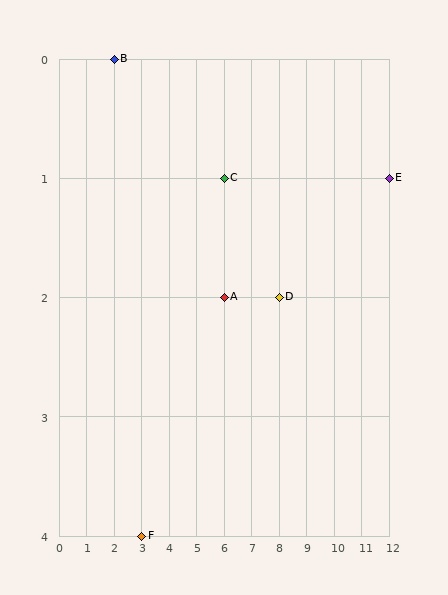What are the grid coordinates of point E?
Point E is at grid coordinates (12, 1).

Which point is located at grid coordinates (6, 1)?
Point C is at (6, 1).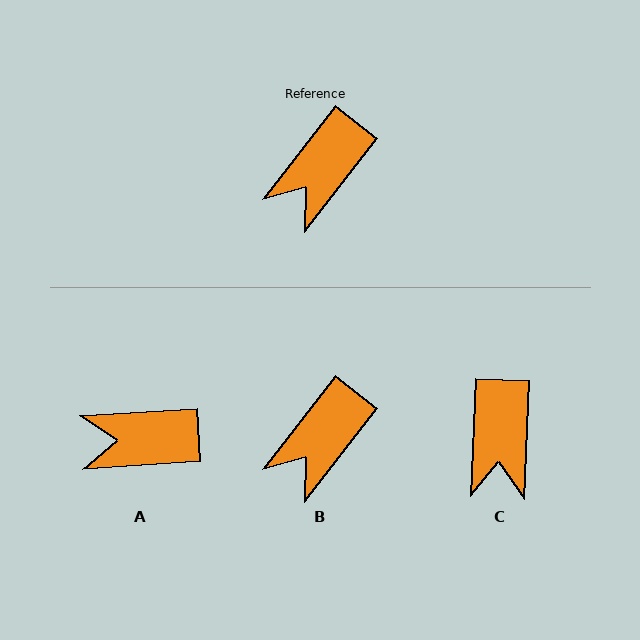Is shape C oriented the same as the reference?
No, it is off by about 35 degrees.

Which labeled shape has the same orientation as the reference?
B.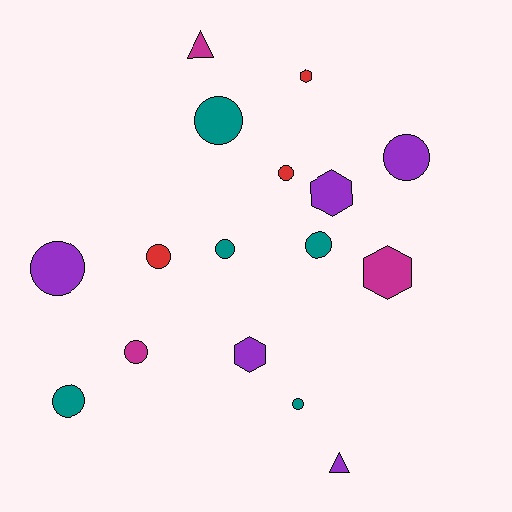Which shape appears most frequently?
Circle, with 10 objects.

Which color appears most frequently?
Purple, with 5 objects.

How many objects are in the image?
There are 16 objects.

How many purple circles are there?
There are 2 purple circles.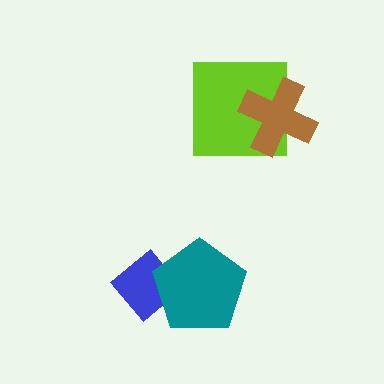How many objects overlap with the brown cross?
1 object overlaps with the brown cross.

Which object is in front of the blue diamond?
The teal pentagon is in front of the blue diamond.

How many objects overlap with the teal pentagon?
1 object overlaps with the teal pentagon.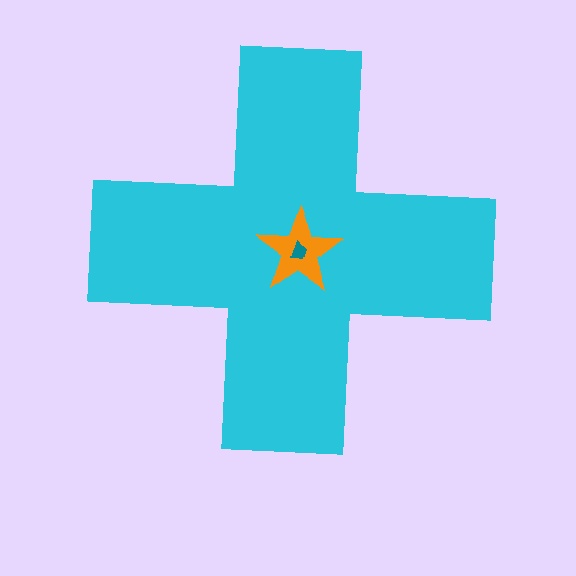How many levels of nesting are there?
3.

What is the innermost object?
The teal trapezoid.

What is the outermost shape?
The cyan cross.